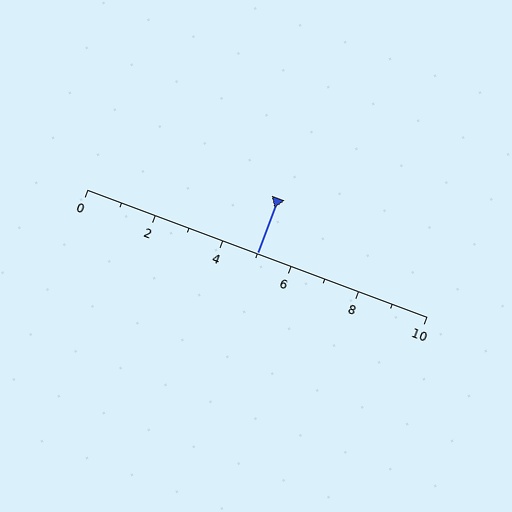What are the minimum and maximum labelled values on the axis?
The axis runs from 0 to 10.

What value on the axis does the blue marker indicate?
The marker indicates approximately 5.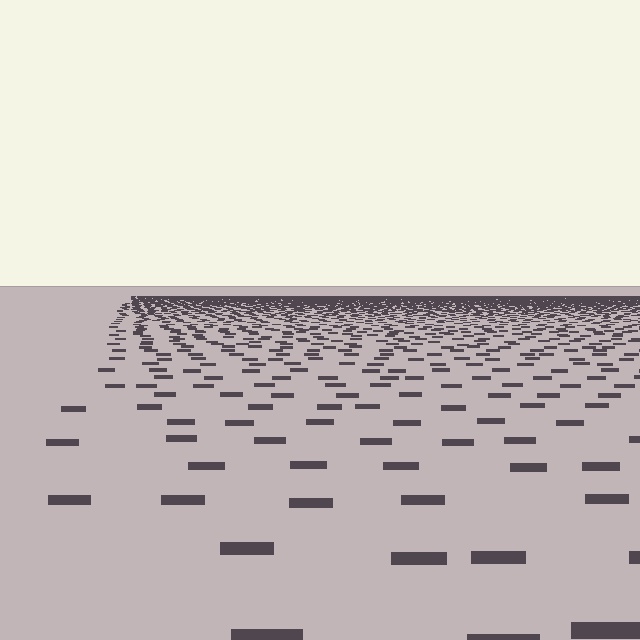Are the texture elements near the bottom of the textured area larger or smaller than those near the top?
Larger. Near the bottom, elements are closer to the viewer and appear at a bigger on-screen size.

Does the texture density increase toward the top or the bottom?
Density increases toward the top.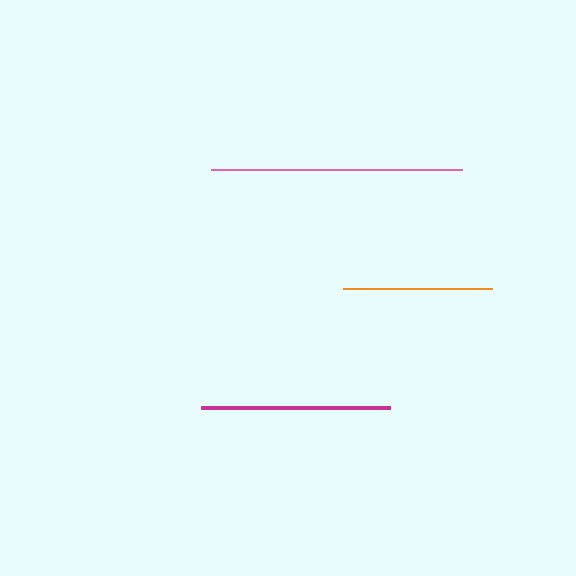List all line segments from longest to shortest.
From longest to shortest: pink, magenta, orange.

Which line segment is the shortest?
The orange line is the shortest at approximately 150 pixels.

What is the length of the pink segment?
The pink segment is approximately 251 pixels long.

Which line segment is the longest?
The pink line is the longest at approximately 251 pixels.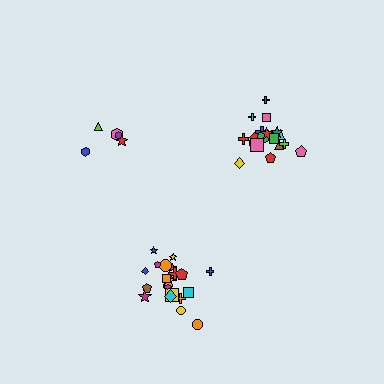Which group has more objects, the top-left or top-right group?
The top-right group.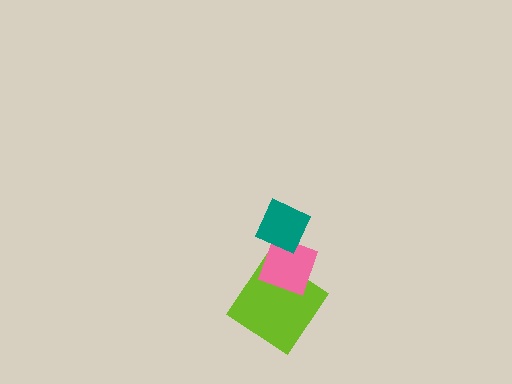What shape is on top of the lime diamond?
The pink diamond is on top of the lime diamond.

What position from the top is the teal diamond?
The teal diamond is 1st from the top.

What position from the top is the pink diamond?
The pink diamond is 2nd from the top.